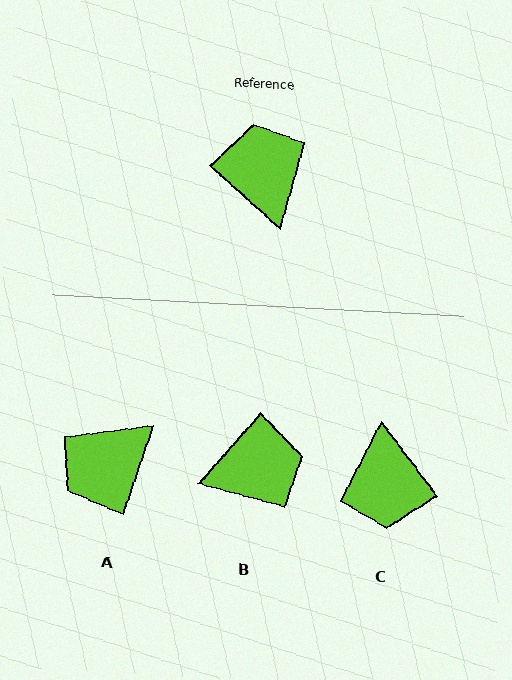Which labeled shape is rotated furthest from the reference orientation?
C, about 169 degrees away.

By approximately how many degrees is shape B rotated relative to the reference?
Approximately 89 degrees clockwise.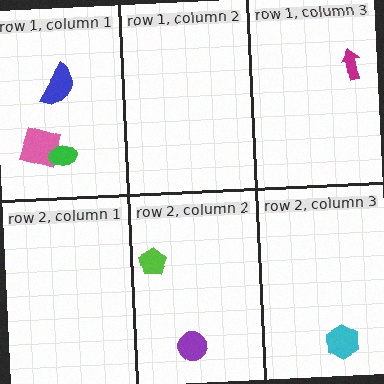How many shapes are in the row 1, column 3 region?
1.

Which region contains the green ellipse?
The row 1, column 1 region.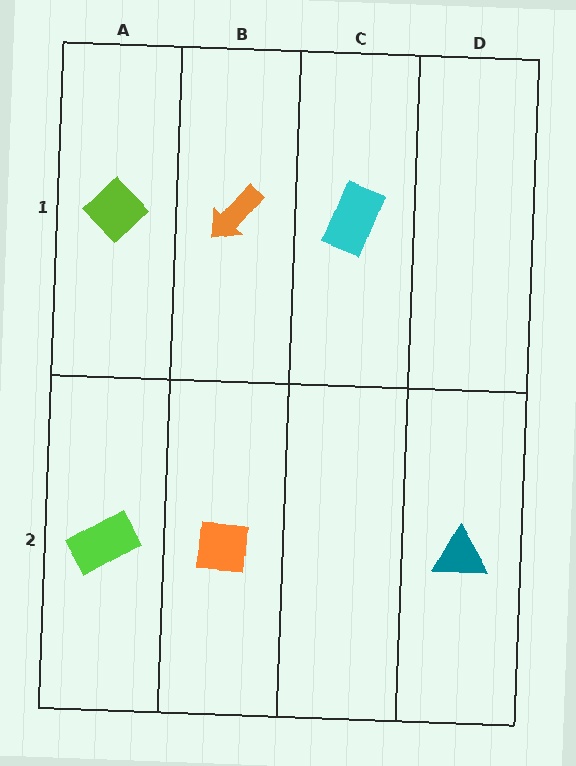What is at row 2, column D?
A teal triangle.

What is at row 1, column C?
A cyan rectangle.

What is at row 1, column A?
A lime diamond.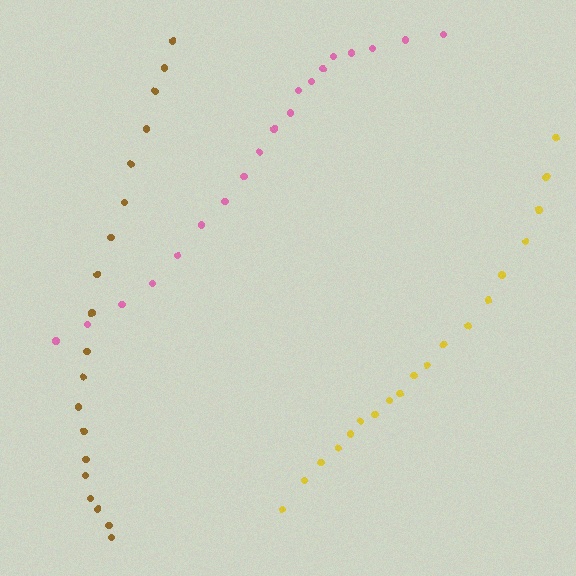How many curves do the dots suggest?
There are 3 distinct paths.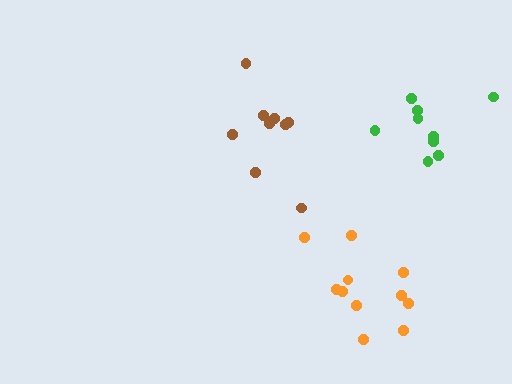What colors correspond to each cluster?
The clusters are colored: green, brown, orange.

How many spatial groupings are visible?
There are 3 spatial groupings.